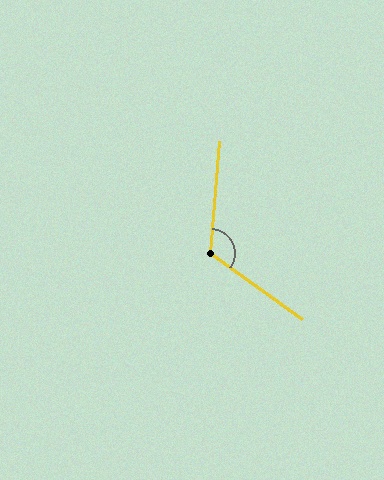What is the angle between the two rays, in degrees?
Approximately 121 degrees.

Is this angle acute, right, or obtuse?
It is obtuse.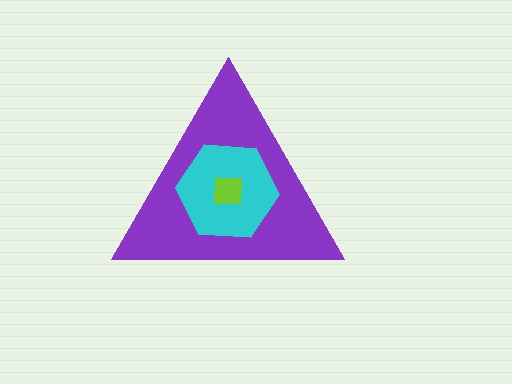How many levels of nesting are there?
3.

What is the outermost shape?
The purple triangle.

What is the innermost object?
The lime square.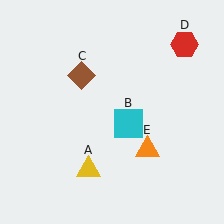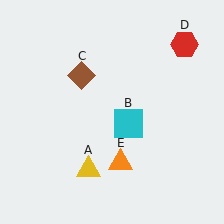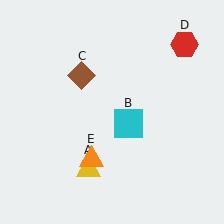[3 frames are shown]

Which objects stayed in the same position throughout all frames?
Yellow triangle (object A) and cyan square (object B) and brown diamond (object C) and red hexagon (object D) remained stationary.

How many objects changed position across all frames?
1 object changed position: orange triangle (object E).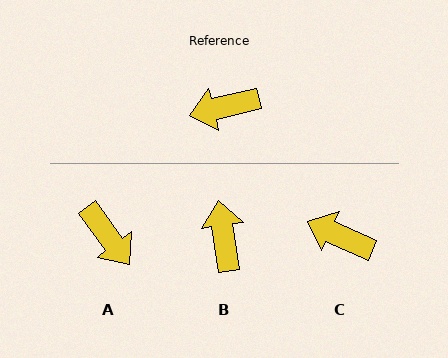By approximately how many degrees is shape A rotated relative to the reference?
Approximately 113 degrees counter-clockwise.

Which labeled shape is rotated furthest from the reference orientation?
A, about 113 degrees away.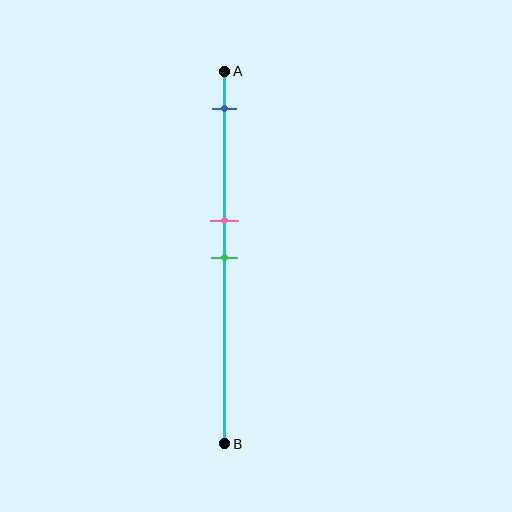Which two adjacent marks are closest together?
The pink and green marks are the closest adjacent pair.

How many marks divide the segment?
There are 3 marks dividing the segment.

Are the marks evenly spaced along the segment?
No, the marks are not evenly spaced.